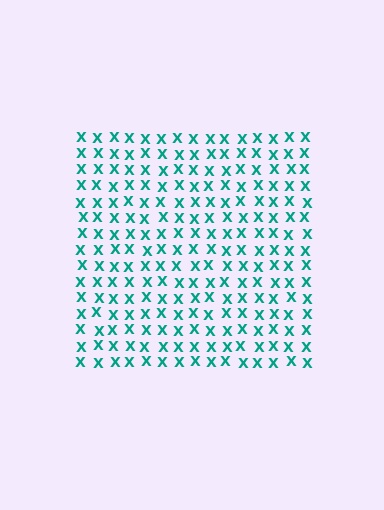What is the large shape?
The large shape is a square.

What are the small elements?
The small elements are letter X's.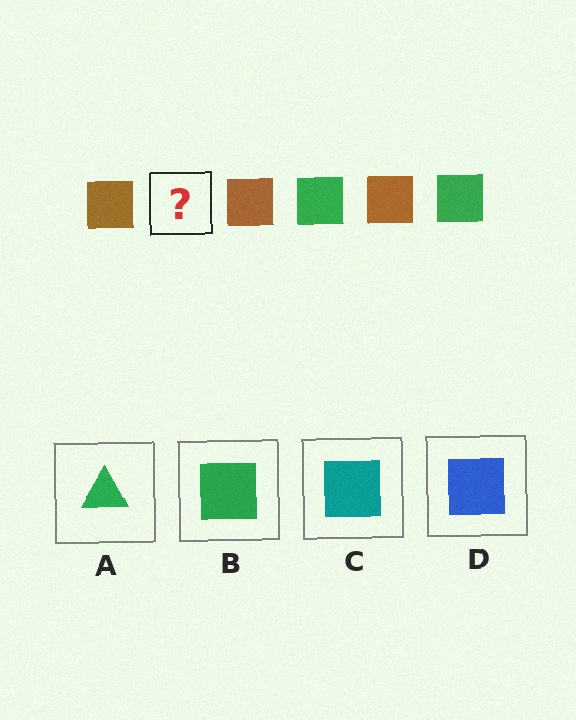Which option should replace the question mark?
Option B.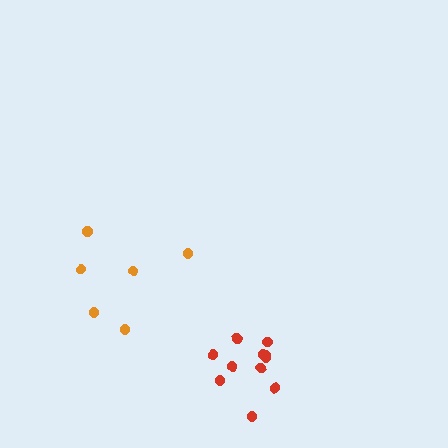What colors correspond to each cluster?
The clusters are colored: red, orange.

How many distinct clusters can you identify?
There are 2 distinct clusters.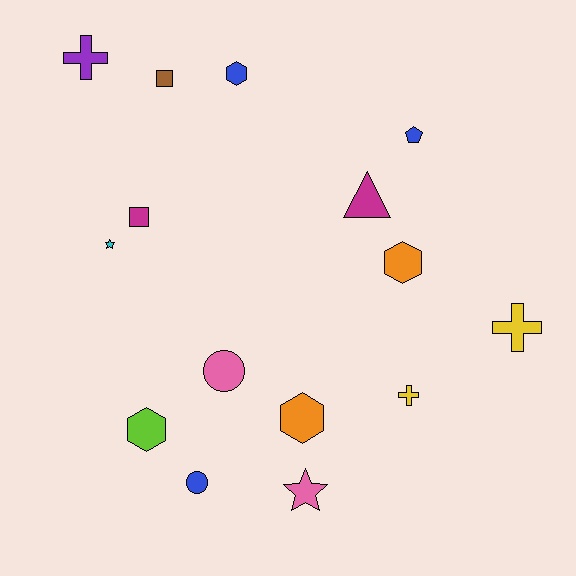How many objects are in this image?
There are 15 objects.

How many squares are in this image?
There are 2 squares.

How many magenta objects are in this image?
There are 2 magenta objects.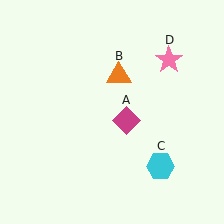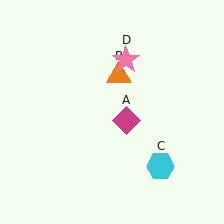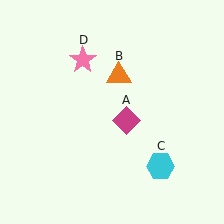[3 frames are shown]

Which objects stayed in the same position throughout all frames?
Magenta diamond (object A) and orange triangle (object B) and cyan hexagon (object C) remained stationary.